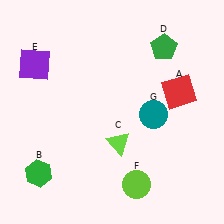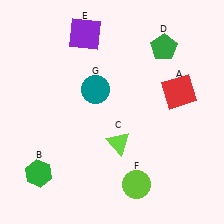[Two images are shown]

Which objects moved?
The objects that moved are: the purple square (E), the teal circle (G).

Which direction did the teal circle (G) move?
The teal circle (G) moved left.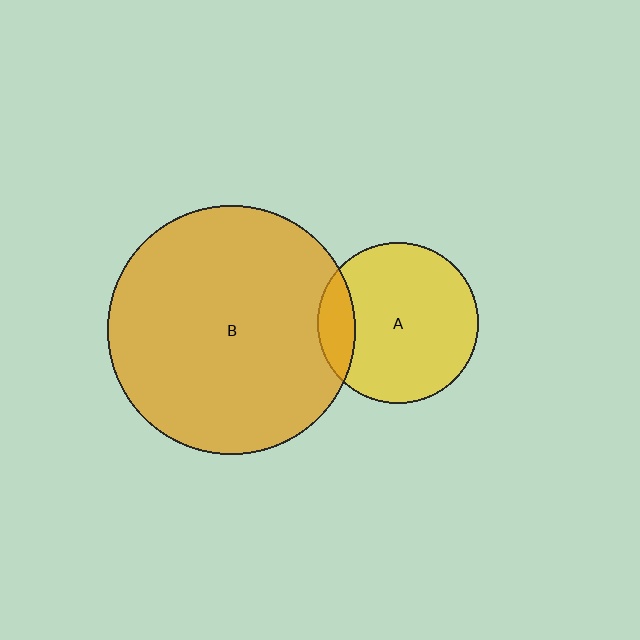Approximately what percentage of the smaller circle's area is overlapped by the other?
Approximately 15%.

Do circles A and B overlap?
Yes.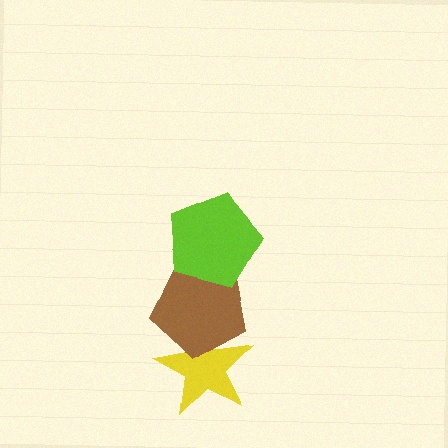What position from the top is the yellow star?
The yellow star is 3rd from the top.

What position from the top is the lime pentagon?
The lime pentagon is 1st from the top.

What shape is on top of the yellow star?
The brown pentagon is on top of the yellow star.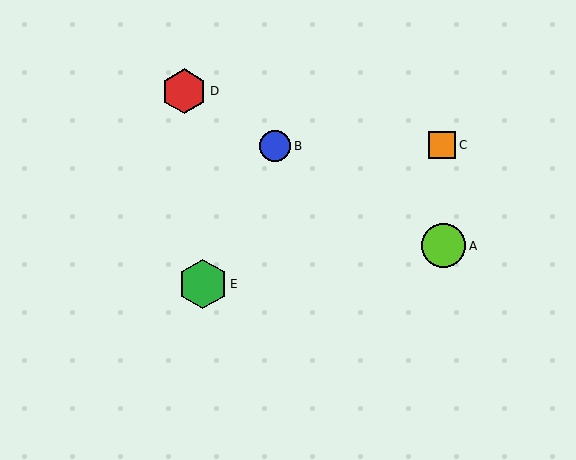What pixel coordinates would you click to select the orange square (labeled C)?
Click at (442, 145) to select the orange square C.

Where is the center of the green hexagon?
The center of the green hexagon is at (203, 284).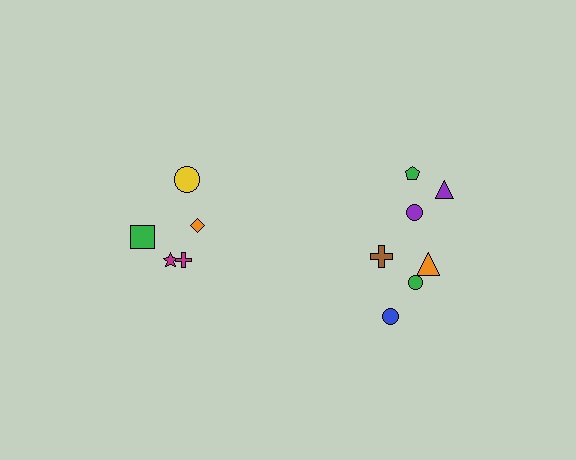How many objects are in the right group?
There are 7 objects.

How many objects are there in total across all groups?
There are 12 objects.